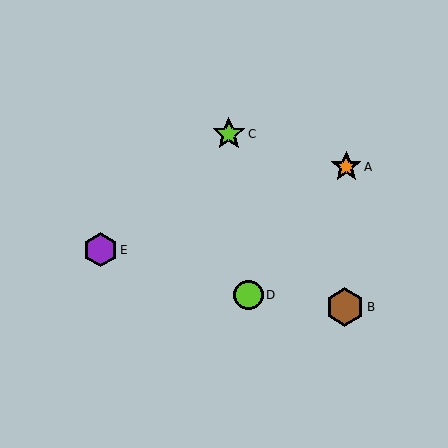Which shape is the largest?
The brown hexagon (labeled B) is the largest.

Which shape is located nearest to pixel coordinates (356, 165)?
The orange star (labeled A) at (346, 167) is nearest to that location.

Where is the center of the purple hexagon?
The center of the purple hexagon is at (101, 250).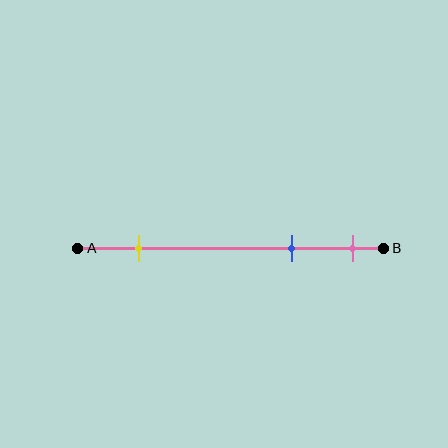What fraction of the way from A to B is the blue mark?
The blue mark is approximately 70% (0.7) of the way from A to B.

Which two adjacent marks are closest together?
The blue and pink marks are the closest adjacent pair.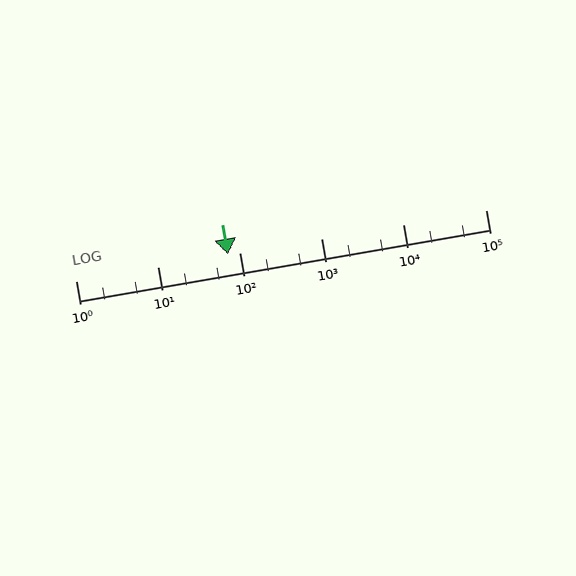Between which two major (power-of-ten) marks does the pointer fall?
The pointer is between 10 and 100.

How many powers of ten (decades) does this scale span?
The scale spans 5 decades, from 1 to 100000.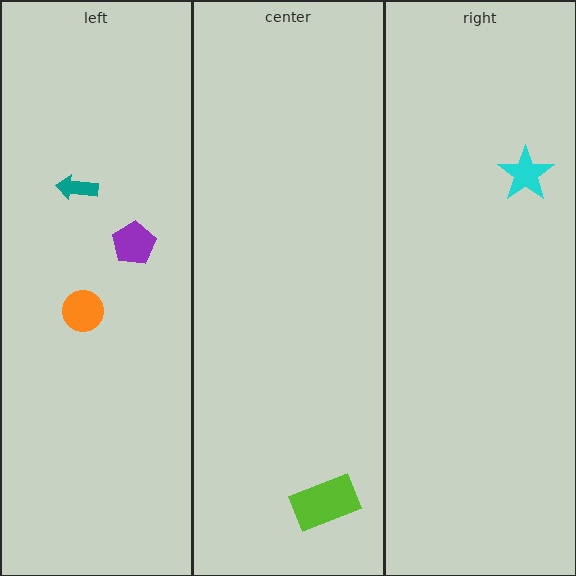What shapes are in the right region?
The cyan star.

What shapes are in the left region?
The orange circle, the teal arrow, the purple pentagon.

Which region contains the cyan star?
The right region.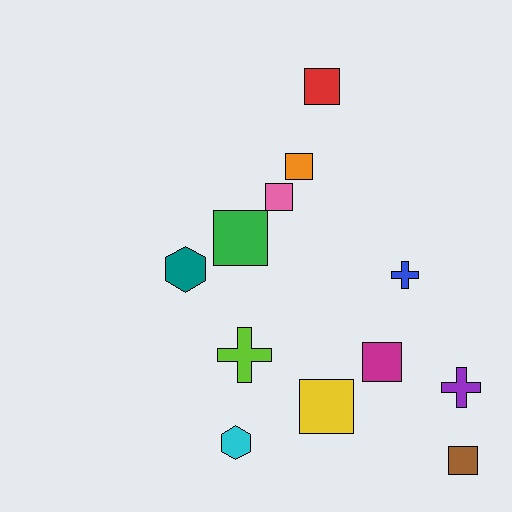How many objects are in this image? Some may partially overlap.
There are 12 objects.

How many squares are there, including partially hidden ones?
There are 7 squares.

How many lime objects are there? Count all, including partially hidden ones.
There is 1 lime object.